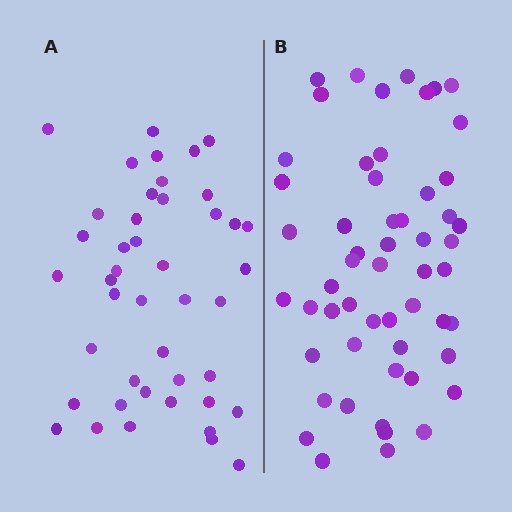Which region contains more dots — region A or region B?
Region B (the right region) has more dots.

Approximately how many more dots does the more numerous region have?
Region B has roughly 12 or so more dots than region A.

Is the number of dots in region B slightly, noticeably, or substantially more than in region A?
Region B has noticeably more, but not dramatically so. The ratio is roughly 1.2 to 1.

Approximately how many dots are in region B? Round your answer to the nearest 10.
About 60 dots. (The exact count is 55, which rounds to 60.)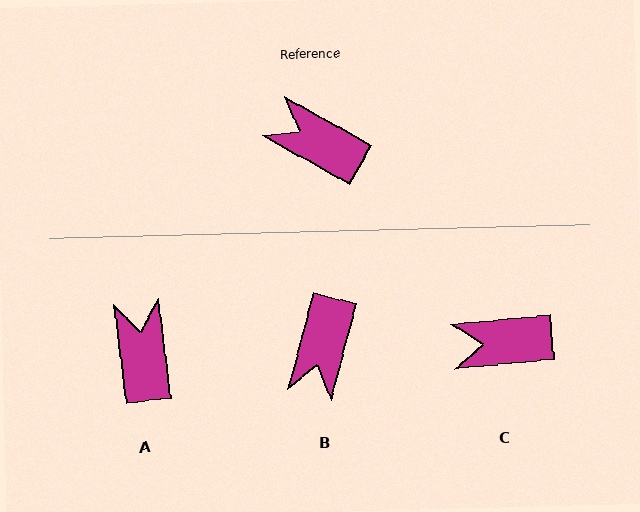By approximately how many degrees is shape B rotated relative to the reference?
Approximately 104 degrees counter-clockwise.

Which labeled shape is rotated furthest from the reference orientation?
B, about 104 degrees away.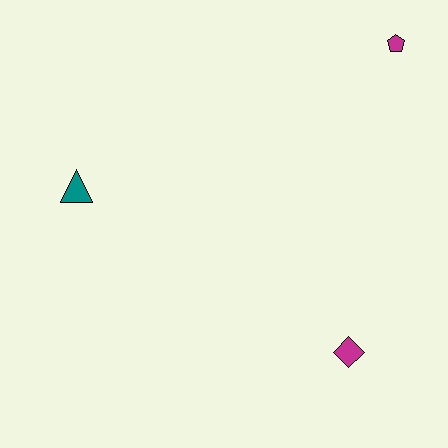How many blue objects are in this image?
There are no blue objects.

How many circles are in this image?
There are no circles.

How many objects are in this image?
There are 3 objects.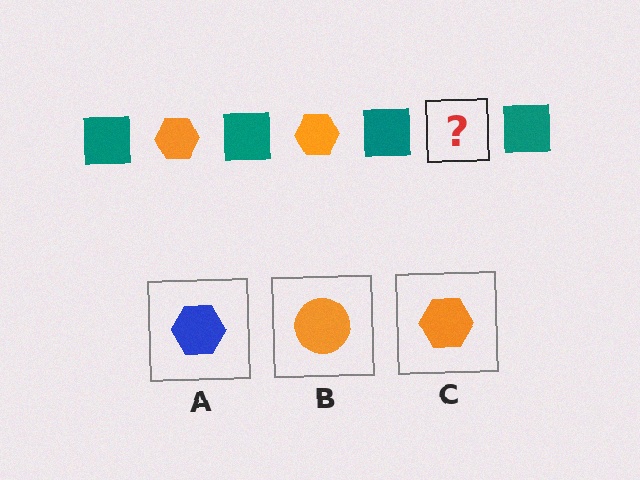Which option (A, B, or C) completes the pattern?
C.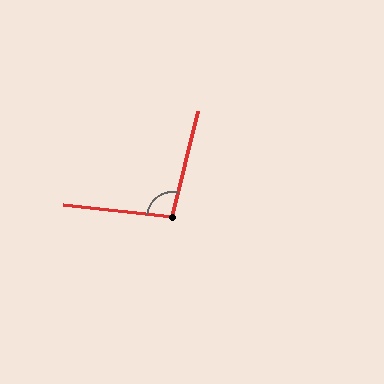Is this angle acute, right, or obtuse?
It is obtuse.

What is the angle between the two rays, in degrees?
Approximately 97 degrees.